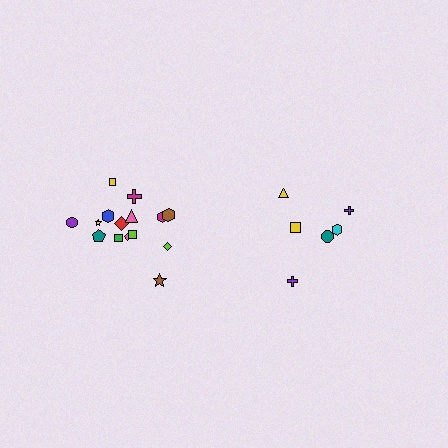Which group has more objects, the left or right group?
The left group.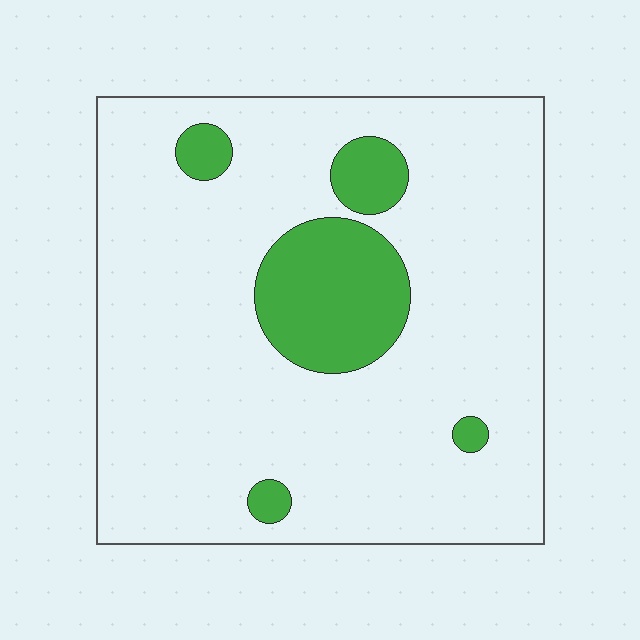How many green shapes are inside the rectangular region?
5.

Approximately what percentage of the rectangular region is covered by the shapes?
Approximately 15%.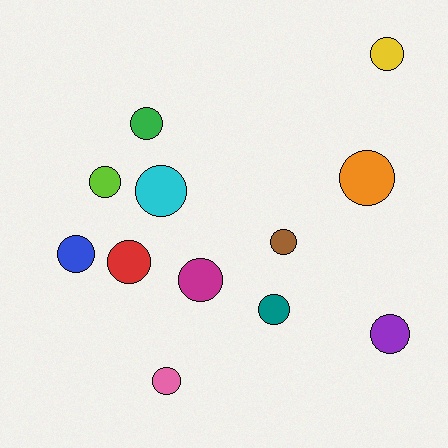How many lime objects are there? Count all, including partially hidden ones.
There is 1 lime object.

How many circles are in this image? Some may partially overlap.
There are 12 circles.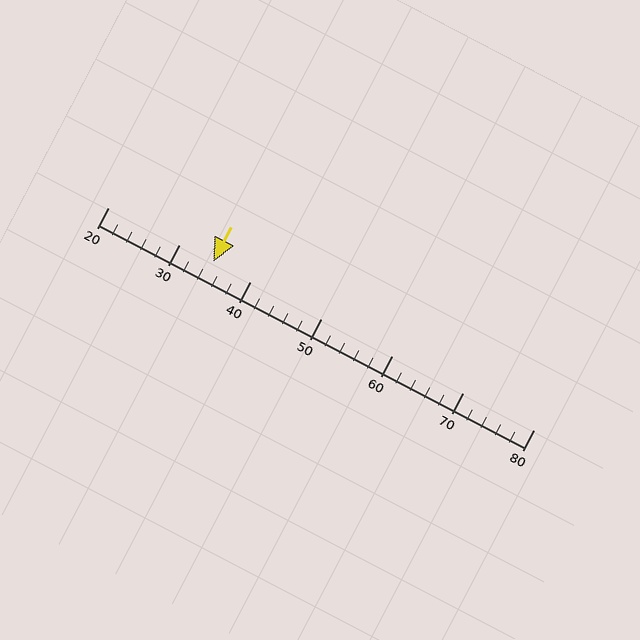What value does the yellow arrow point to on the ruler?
The yellow arrow points to approximately 35.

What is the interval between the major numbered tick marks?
The major tick marks are spaced 10 units apart.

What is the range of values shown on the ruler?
The ruler shows values from 20 to 80.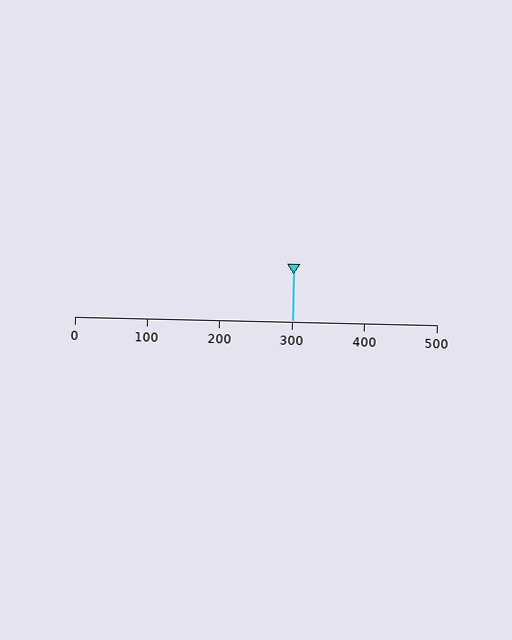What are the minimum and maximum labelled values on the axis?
The axis runs from 0 to 500.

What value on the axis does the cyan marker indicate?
The marker indicates approximately 300.